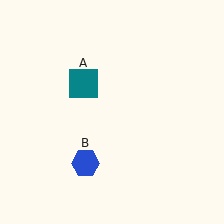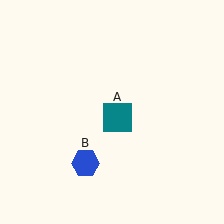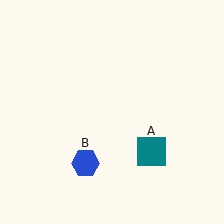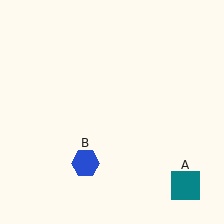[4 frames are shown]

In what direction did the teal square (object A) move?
The teal square (object A) moved down and to the right.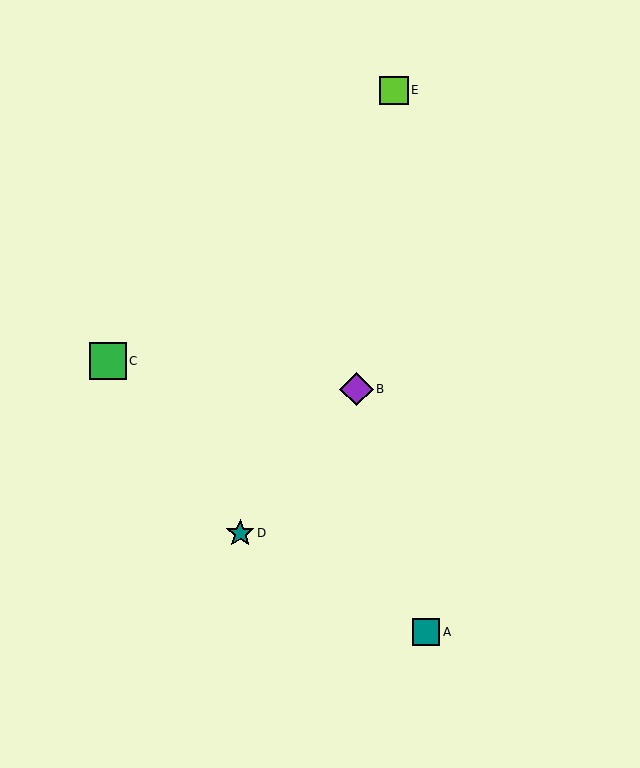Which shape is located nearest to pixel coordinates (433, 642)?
The teal square (labeled A) at (426, 632) is nearest to that location.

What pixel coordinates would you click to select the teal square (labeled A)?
Click at (426, 632) to select the teal square A.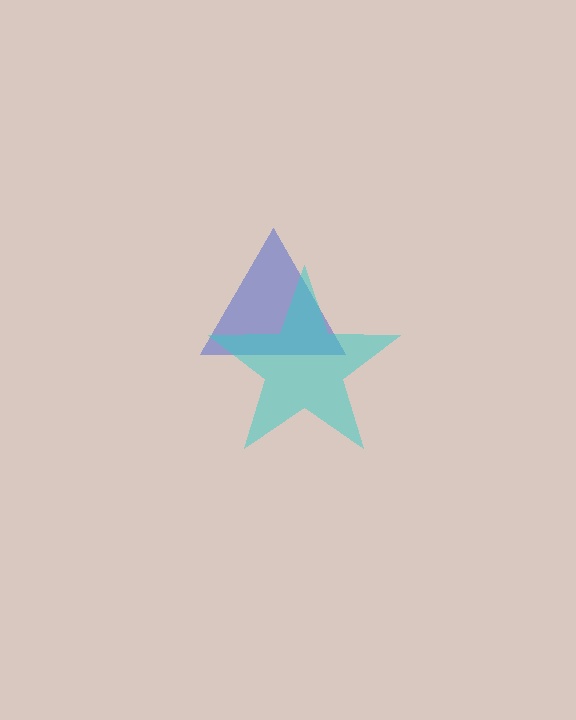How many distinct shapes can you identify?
There are 2 distinct shapes: a blue triangle, a cyan star.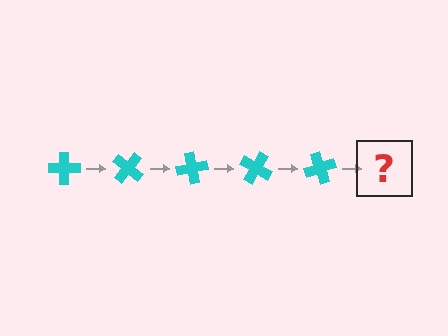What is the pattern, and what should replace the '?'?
The pattern is that the cross rotates 40 degrees each step. The '?' should be a cyan cross rotated 200 degrees.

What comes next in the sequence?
The next element should be a cyan cross rotated 200 degrees.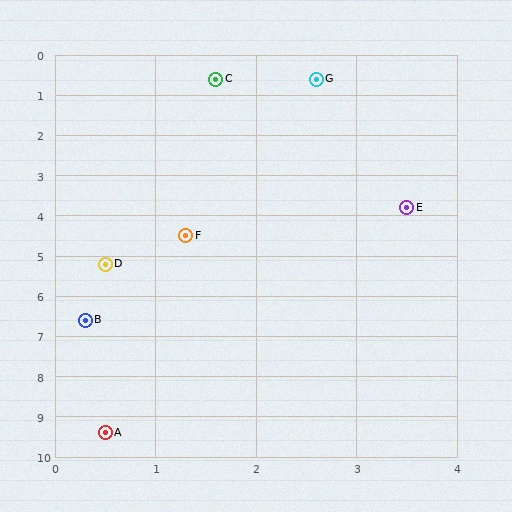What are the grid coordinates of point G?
Point G is at approximately (2.6, 0.6).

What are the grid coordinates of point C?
Point C is at approximately (1.6, 0.6).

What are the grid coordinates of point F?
Point F is at approximately (1.3, 4.5).